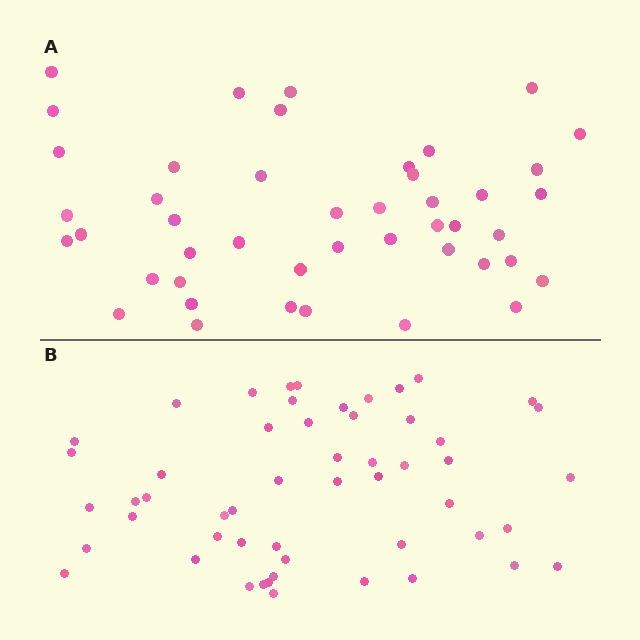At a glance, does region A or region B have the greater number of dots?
Region B (the bottom region) has more dots.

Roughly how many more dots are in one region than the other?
Region B has roughly 8 or so more dots than region A.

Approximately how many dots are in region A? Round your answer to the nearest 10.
About 40 dots. (The exact count is 45, which rounds to 40.)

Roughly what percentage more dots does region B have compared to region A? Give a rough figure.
About 20% more.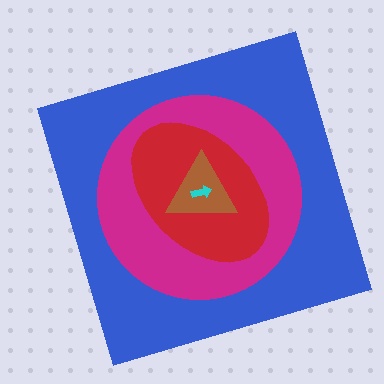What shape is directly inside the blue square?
The magenta circle.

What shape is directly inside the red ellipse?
The brown triangle.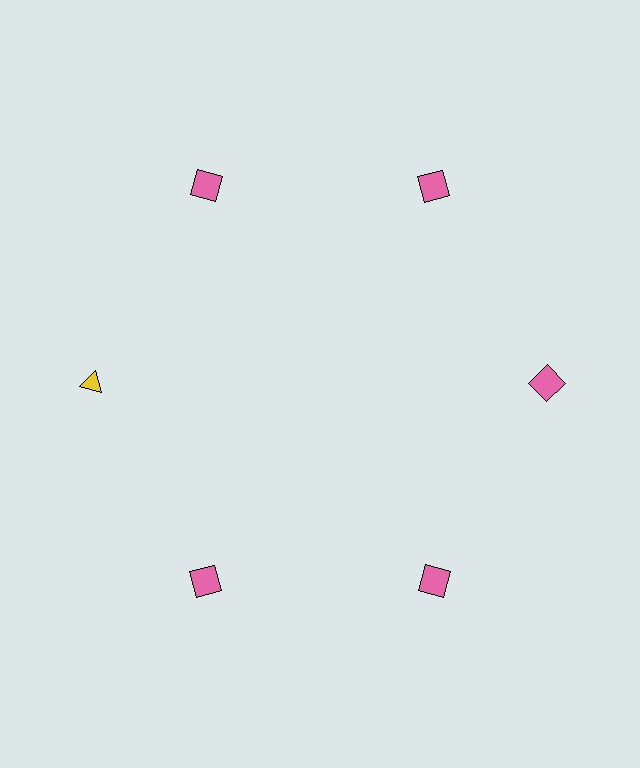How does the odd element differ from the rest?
It differs in both color (yellow instead of pink) and shape (triangle instead of square).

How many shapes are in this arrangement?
There are 6 shapes arranged in a ring pattern.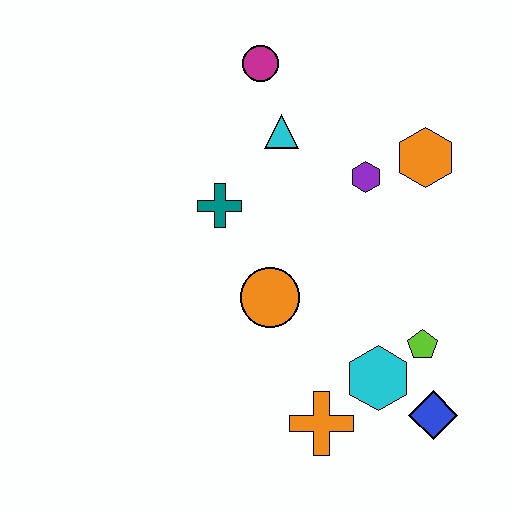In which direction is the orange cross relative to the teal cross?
The orange cross is below the teal cross.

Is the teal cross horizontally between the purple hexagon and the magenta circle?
No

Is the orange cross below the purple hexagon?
Yes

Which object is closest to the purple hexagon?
The orange hexagon is closest to the purple hexagon.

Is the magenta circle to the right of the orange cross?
No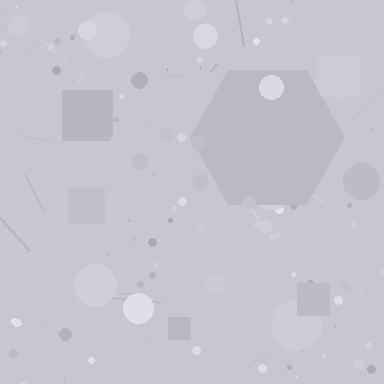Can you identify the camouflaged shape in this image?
The camouflaged shape is a hexagon.